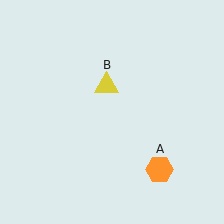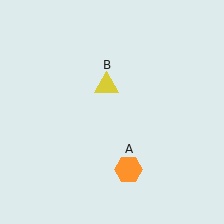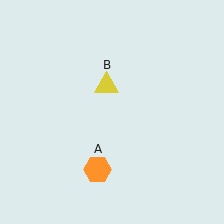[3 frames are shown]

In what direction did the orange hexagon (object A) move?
The orange hexagon (object A) moved left.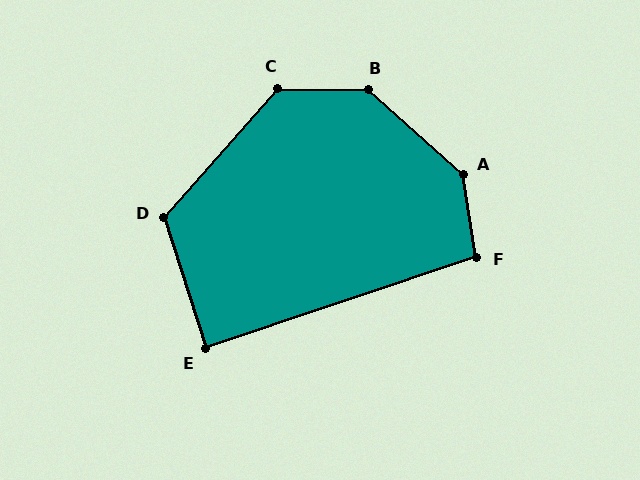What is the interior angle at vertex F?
Approximately 99 degrees (obtuse).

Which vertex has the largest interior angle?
A, at approximately 141 degrees.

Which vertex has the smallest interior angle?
E, at approximately 89 degrees.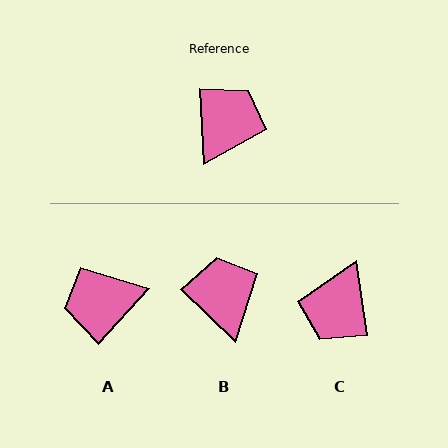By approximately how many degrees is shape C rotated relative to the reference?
Approximately 174 degrees clockwise.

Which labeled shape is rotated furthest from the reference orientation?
C, about 174 degrees away.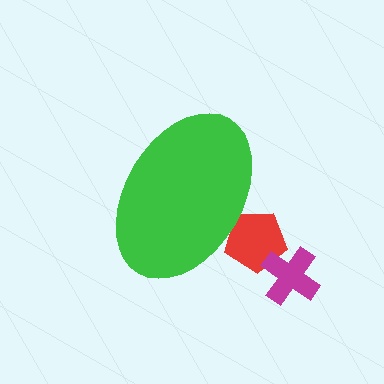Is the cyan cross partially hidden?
Yes, the cyan cross is partially hidden behind the green ellipse.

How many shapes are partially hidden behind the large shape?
2 shapes are partially hidden.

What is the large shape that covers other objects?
A green ellipse.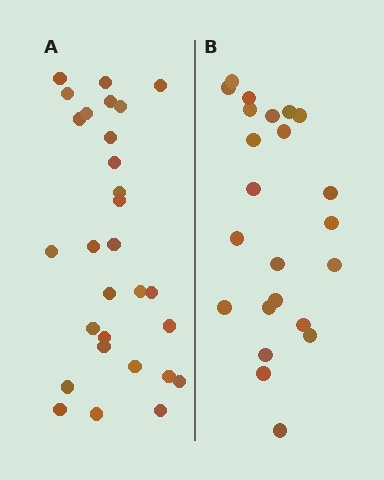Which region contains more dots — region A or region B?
Region A (the left region) has more dots.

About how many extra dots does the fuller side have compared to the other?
Region A has about 6 more dots than region B.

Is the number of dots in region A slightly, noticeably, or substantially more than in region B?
Region A has noticeably more, but not dramatically so. The ratio is roughly 1.3 to 1.